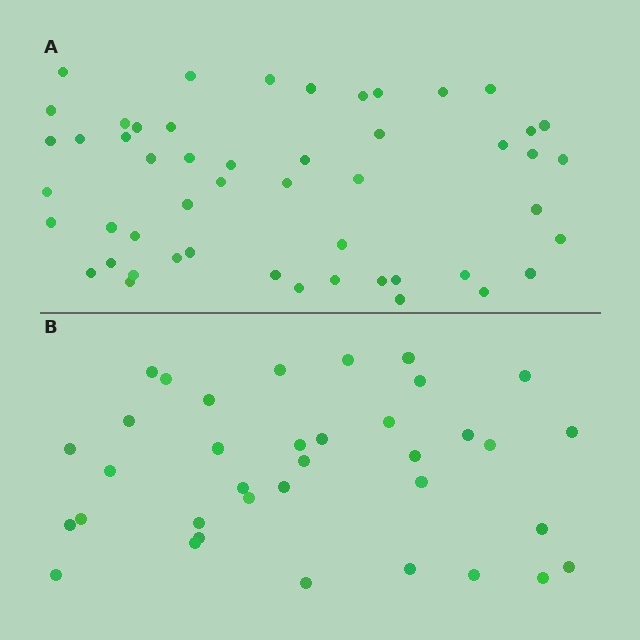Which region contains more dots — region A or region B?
Region A (the top region) has more dots.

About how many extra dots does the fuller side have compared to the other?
Region A has approximately 15 more dots than region B.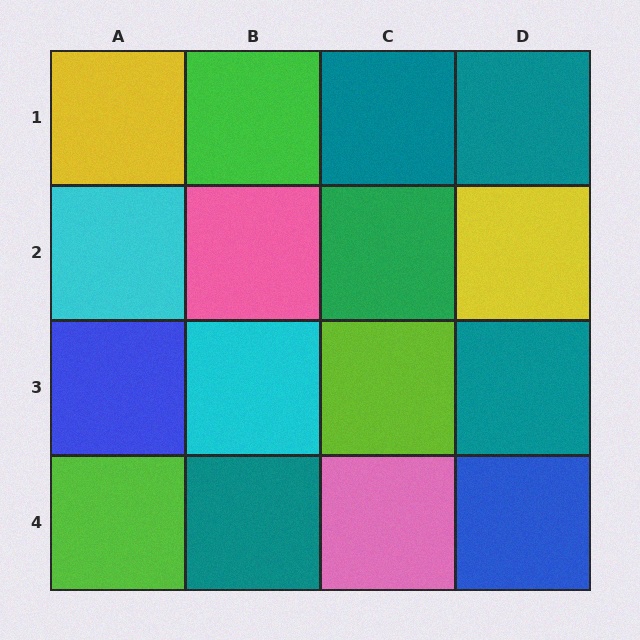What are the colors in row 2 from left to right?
Cyan, pink, green, yellow.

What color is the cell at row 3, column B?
Cyan.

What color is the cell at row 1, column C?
Teal.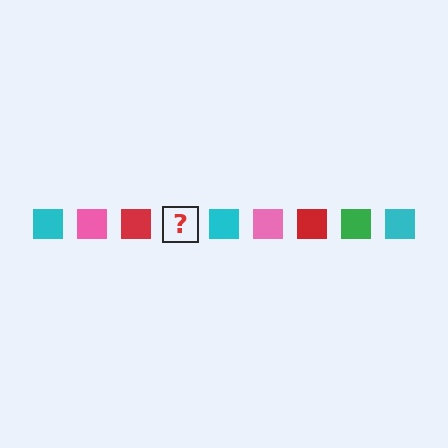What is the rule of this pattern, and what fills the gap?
The rule is that the pattern cycles through cyan, pink, red, green squares. The gap should be filled with a green square.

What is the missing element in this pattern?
The missing element is a green square.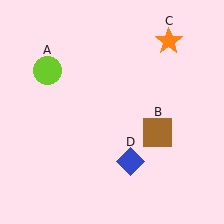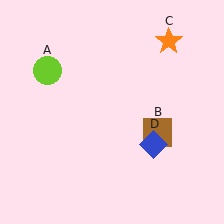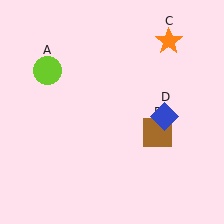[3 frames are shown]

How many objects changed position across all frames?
1 object changed position: blue diamond (object D).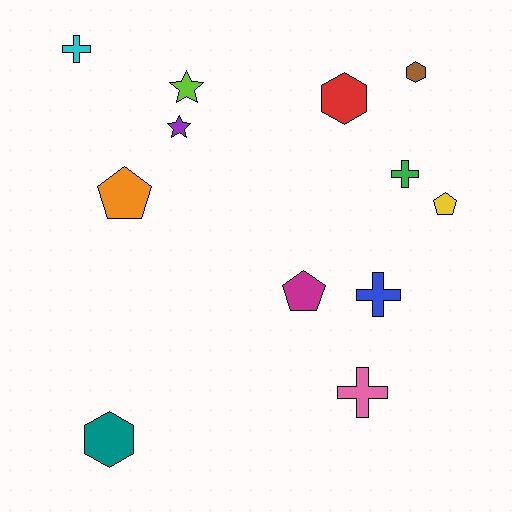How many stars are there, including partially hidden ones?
There are 2 stars.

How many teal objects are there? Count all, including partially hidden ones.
There is 1 teal object.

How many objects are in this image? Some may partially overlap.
There are 12 objects.